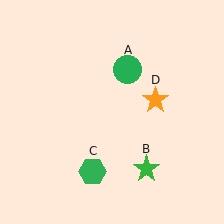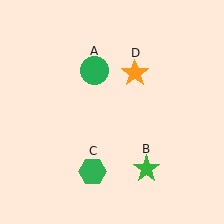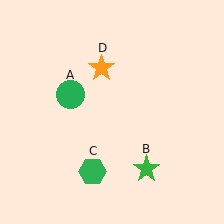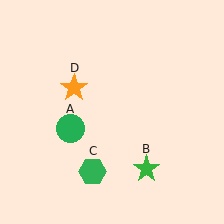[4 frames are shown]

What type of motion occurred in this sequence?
The green circle (object A), orange star (object D) rotated counterclockwise around the center of the scene.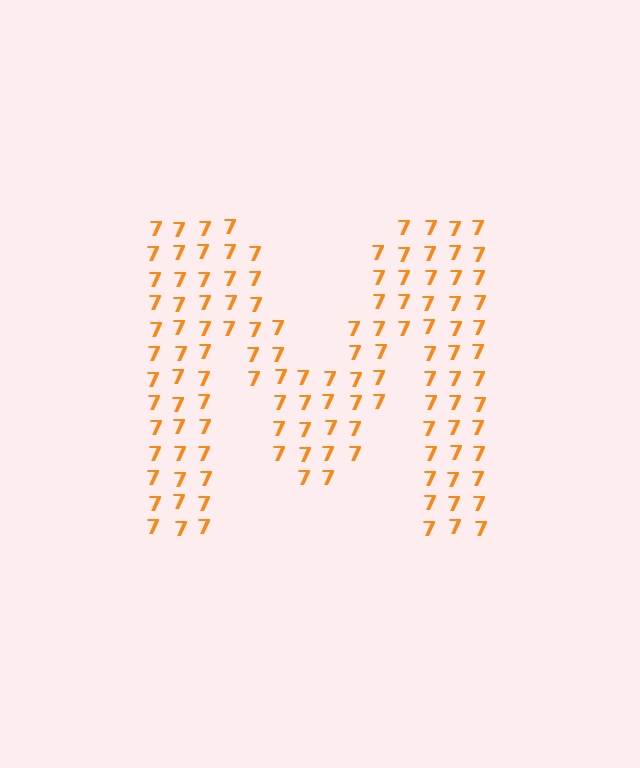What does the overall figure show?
The overall figure shows the letter M.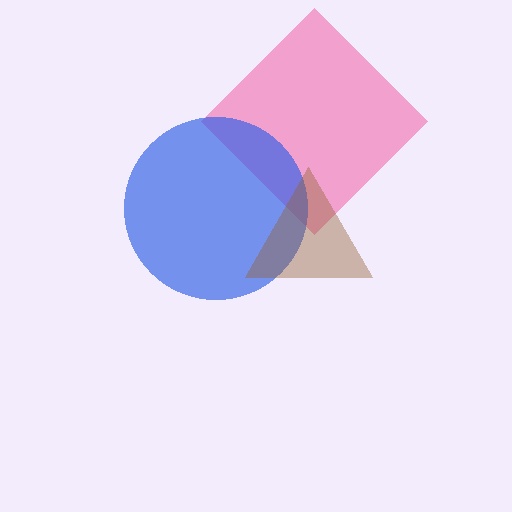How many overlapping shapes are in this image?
There are 3 overlapping shapes in the image.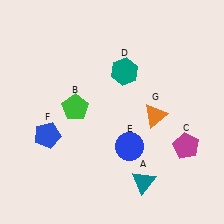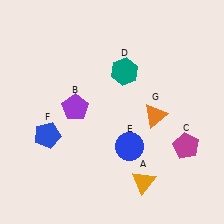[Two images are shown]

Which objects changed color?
A changed from teal to orange. B changed from green to purple.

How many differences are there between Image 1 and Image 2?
There are 2 differences between the two images.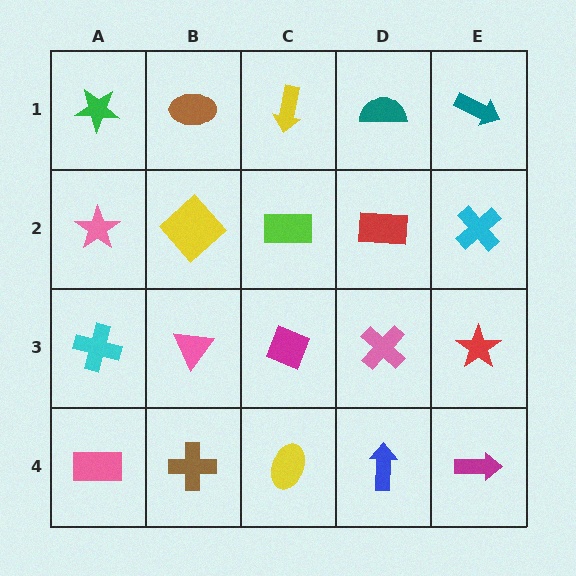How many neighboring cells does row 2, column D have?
4.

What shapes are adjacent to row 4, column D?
A pink cross (row 3, column D), a yellow ellipse (row 4, column C), a magenta arrow (row 4, column E).